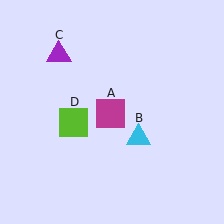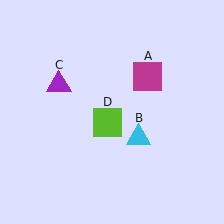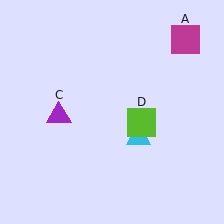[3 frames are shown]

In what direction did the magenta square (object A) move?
The magenta square (object A) moved up and to the right.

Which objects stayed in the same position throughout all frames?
Cyan triangle (object B) remained stationary.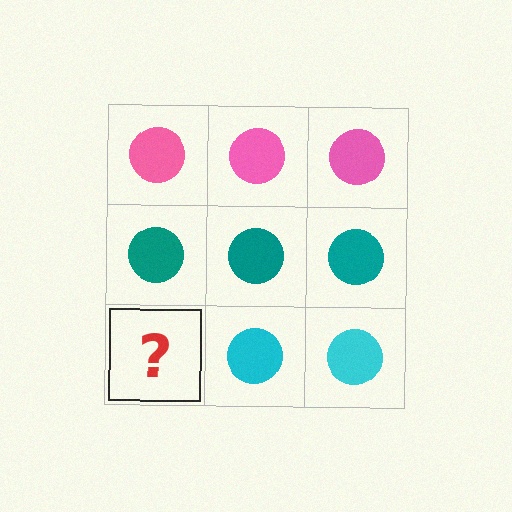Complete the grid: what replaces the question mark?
The question mark should be replaced with a cyan circle.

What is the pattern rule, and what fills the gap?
The rule is that each row has a consistent color. The gap should be filled with a cyan circle.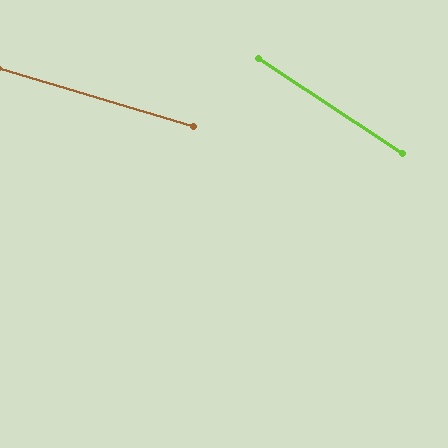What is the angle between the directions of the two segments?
Approximately 17 degrees.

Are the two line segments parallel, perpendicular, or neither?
Neither parallel nor perpendicular — they differ by about 17°.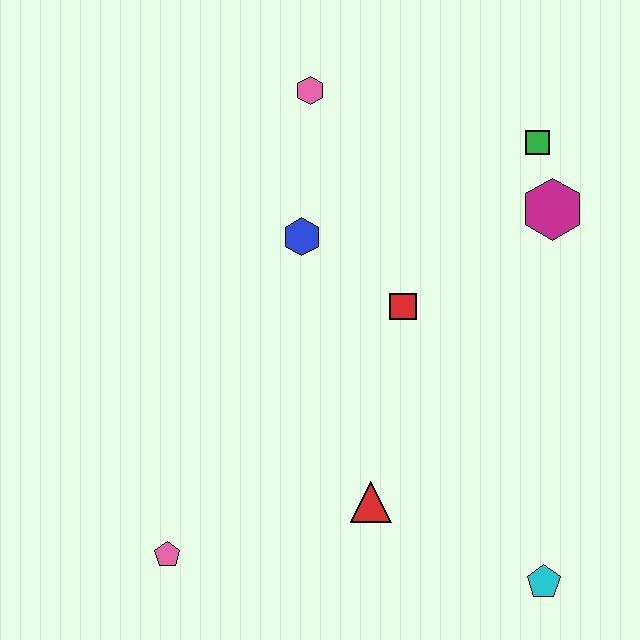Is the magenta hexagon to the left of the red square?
No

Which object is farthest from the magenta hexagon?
The pink pentagon is farthest from the magenta hexagon.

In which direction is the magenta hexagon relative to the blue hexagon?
The magenta hexagon is to the right of the blue hexagon.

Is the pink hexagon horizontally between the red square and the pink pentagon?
Yes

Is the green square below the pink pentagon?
No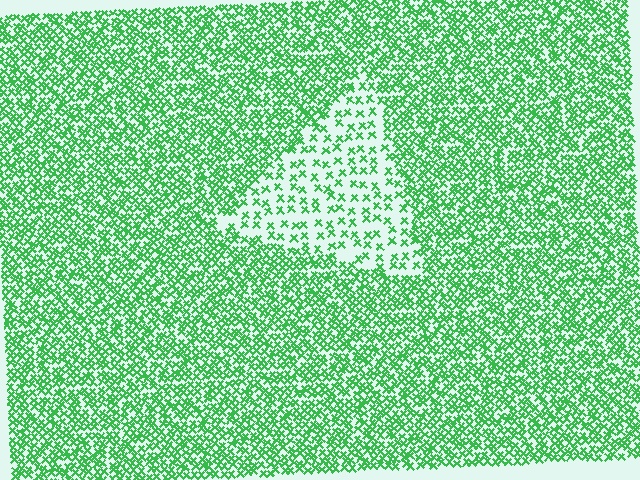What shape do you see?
I see a triangle.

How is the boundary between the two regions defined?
The boundary is defined by a change in element density (approximately 2.6x ratio). All elements are the same color, size, and shape.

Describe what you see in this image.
The image contains small green elements arranged at two different densities. A triangle-shaped region is visible where the elements are less densely packed than the surrounding area.